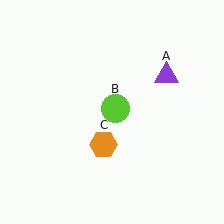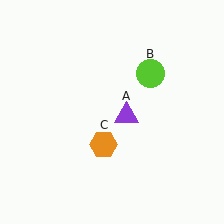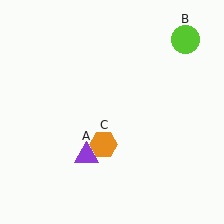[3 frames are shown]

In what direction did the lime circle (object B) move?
The lime circle (object B) moved up and to the right.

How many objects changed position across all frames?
2 objects changed position: purple triangle (object A), lime circle (object B).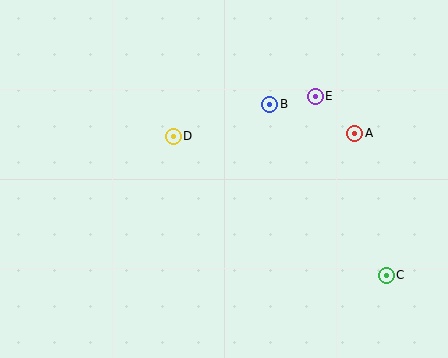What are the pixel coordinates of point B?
Point B is at (270, 104).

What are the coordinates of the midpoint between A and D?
The midpoint between A and D is at (264, 135).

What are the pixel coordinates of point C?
Point C is at (386, 275).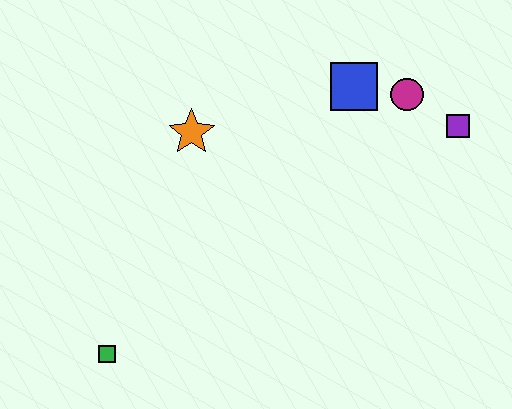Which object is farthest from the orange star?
The purple square is farthest from the orange star.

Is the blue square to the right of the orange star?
Yes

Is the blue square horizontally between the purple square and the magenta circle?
No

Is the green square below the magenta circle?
Yes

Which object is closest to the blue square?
The magenta circle is closest to the blue square.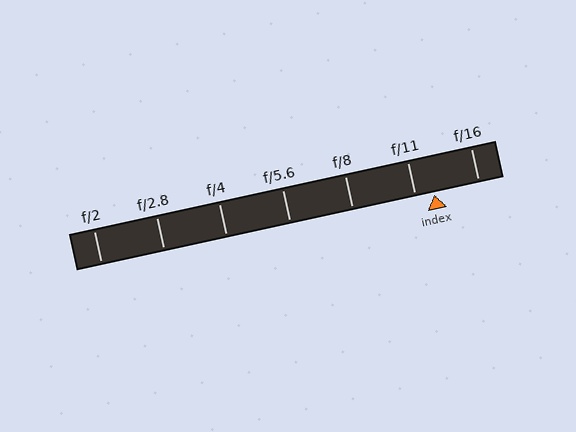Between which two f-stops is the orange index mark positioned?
The index mark is between f/11 and f/16.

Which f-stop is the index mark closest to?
The index mark is closest to f/11.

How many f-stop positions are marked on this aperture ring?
There are 7 f-stop positions marked.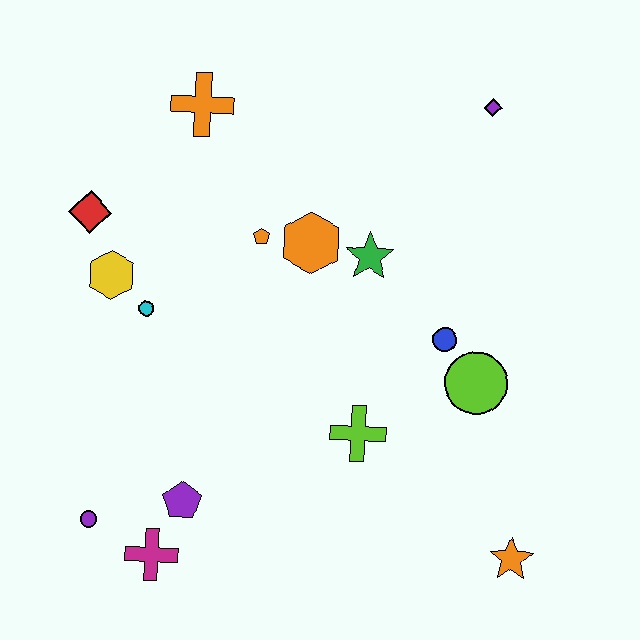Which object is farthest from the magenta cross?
The purple diamond is farthest from the magenta cross.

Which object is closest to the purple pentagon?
The magenta cross is closest to the purple pentagon.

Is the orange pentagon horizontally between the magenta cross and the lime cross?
Yes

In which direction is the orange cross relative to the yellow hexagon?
The orange cross is above the yellow hexagon.